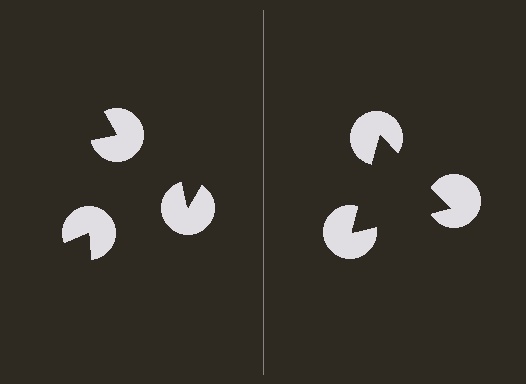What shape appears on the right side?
An illusory triangle.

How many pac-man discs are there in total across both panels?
6 — 3 on each side.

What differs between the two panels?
The pac-man discs are positioned identically on both sides; only the wedge orientations differ. On the right they align to a triangle; on the left they are misaligned.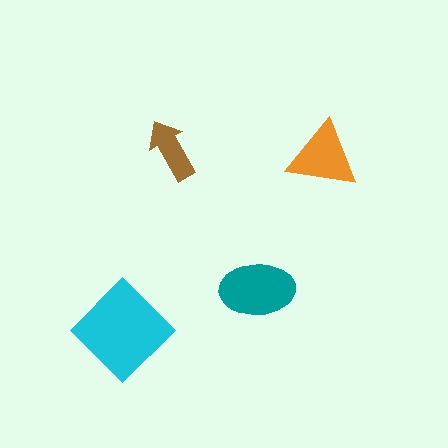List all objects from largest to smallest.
The cyan diamond, the teal ellipse, the orange triangle, the brown arrow.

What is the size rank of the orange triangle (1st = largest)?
3rd.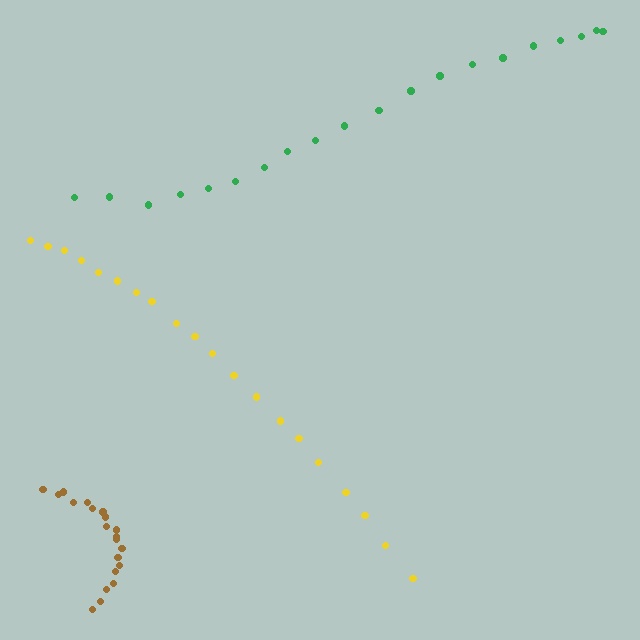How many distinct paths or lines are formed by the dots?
There are 3 distinct paths.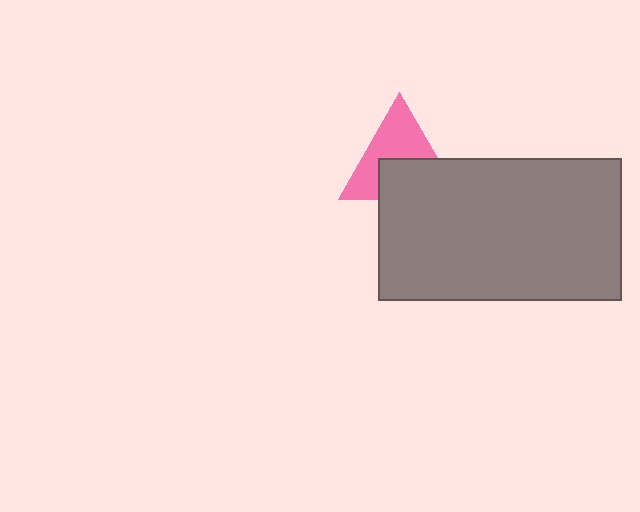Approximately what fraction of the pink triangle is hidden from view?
Roughly 45% of the pink triangle is hidden behind the gray rectangle.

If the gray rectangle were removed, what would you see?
You would see the complete pink triangle.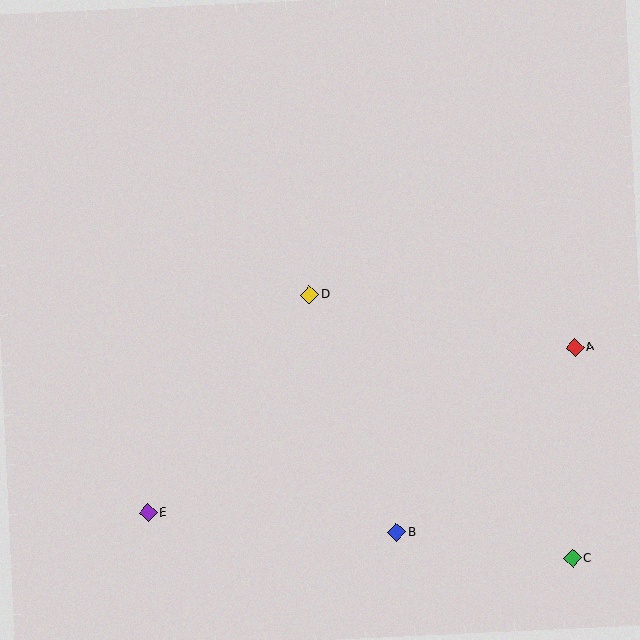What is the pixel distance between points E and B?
The distance between E and B is 250 pixels.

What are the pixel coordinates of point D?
Point D is at (310, 295).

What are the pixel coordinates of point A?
Point A is at (575, 348).